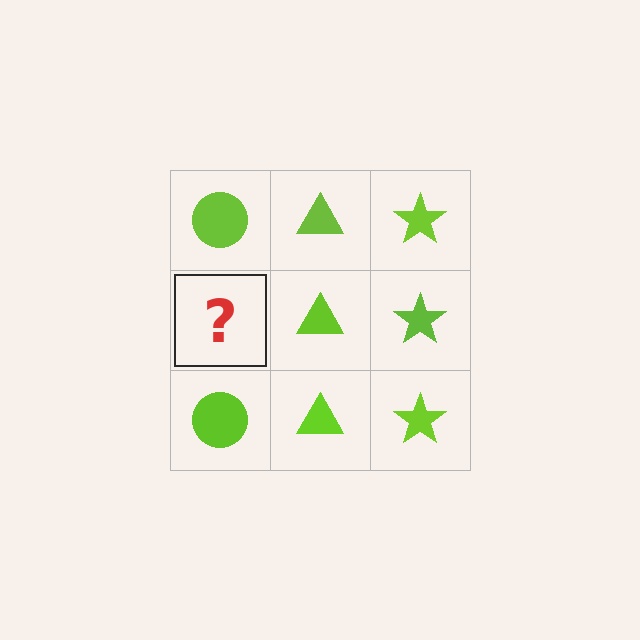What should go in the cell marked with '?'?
The missing cell should contain a lime circle.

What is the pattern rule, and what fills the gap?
The rule is that each column has a consistent shape. The gap should be filled with a lime circle.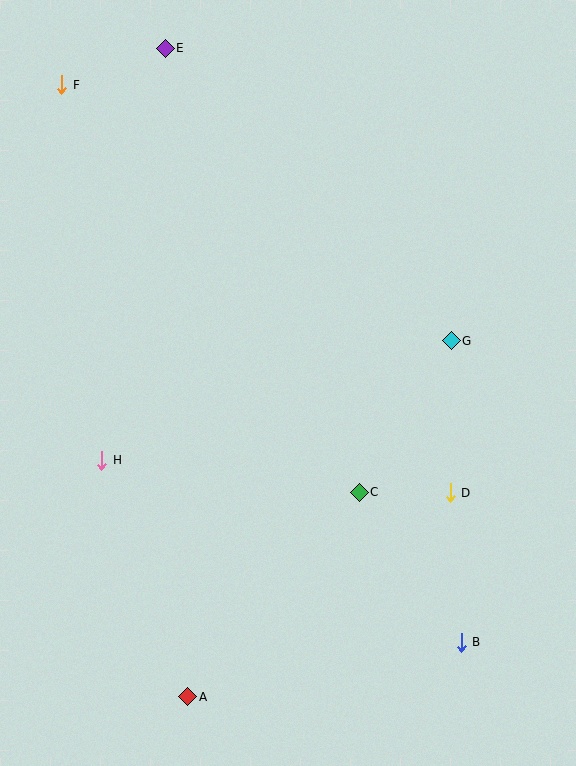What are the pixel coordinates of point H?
Point H is at (102, 460).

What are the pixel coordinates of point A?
Point A is at (188, 697).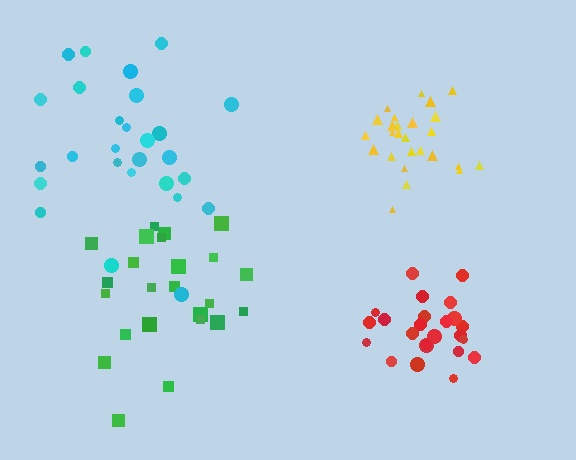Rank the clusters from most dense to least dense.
yellow, red, green, cyan.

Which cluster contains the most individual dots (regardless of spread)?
Yellow (27).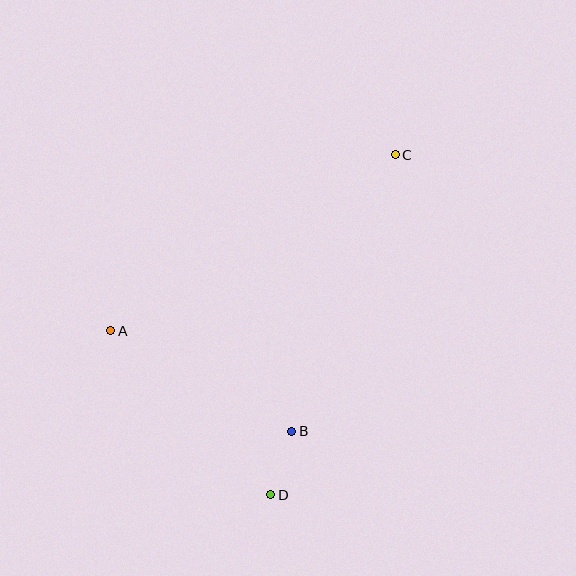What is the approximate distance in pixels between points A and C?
The distance between A and C is approximately 335 pixels.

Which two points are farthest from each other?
Points C and D are farthest from each other.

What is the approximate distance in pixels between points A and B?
The distance between A and B is approximately 207 pixels.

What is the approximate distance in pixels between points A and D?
The distance between A and D is approximately 229 pixels.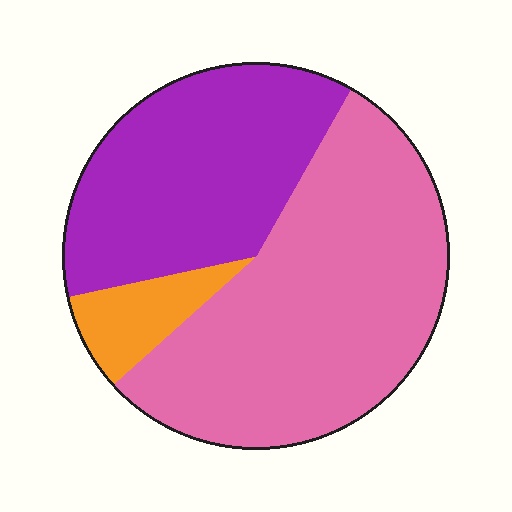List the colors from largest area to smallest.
From largest to smallest: pink, purple, orange.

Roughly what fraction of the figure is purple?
Purple covers roughly 35% of the figure.